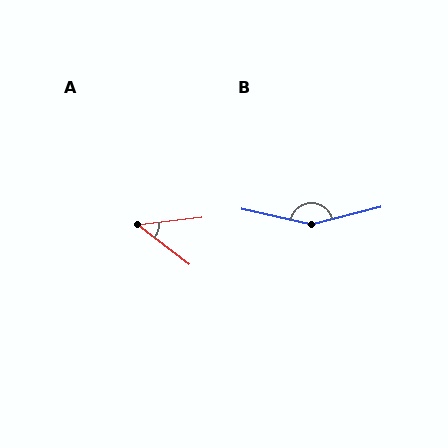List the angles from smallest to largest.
A (44°), B (153°).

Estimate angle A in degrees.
Approximately 44 degrees.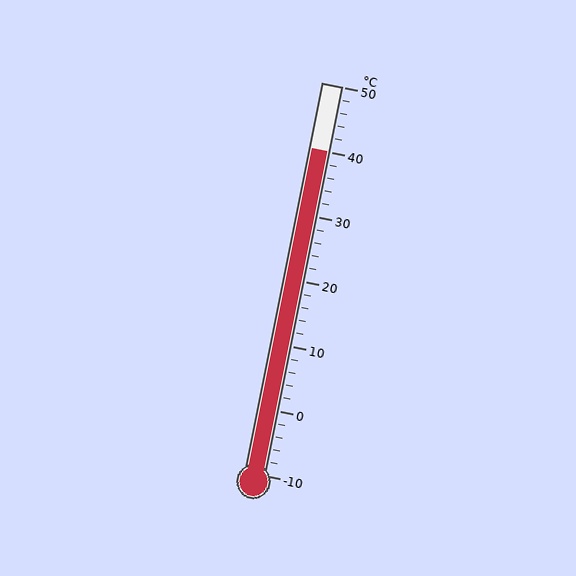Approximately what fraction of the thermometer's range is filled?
The thermometer is filled to approximately 85% of its range.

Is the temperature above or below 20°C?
The temperature is above 20°C.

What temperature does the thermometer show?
The thermometer shows approximately 40°C.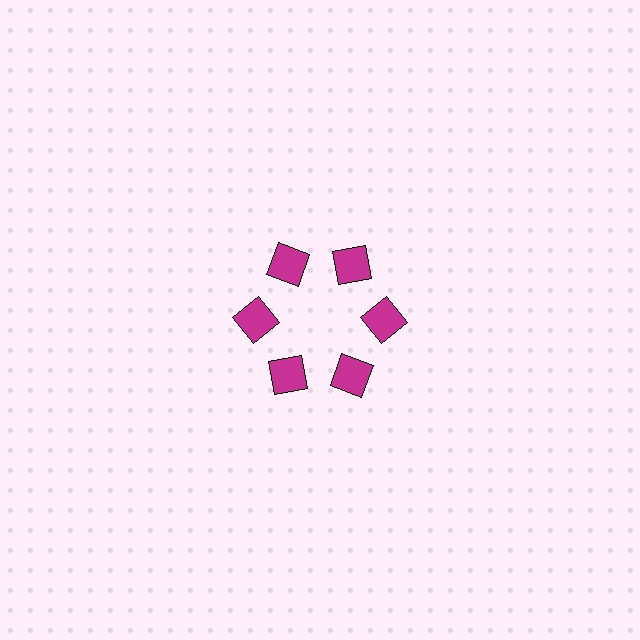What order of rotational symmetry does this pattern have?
This pattern has 6-fold rotational symmetry.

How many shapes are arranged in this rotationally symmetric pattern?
There are 6 shapes, arranged in 6 groups of 1.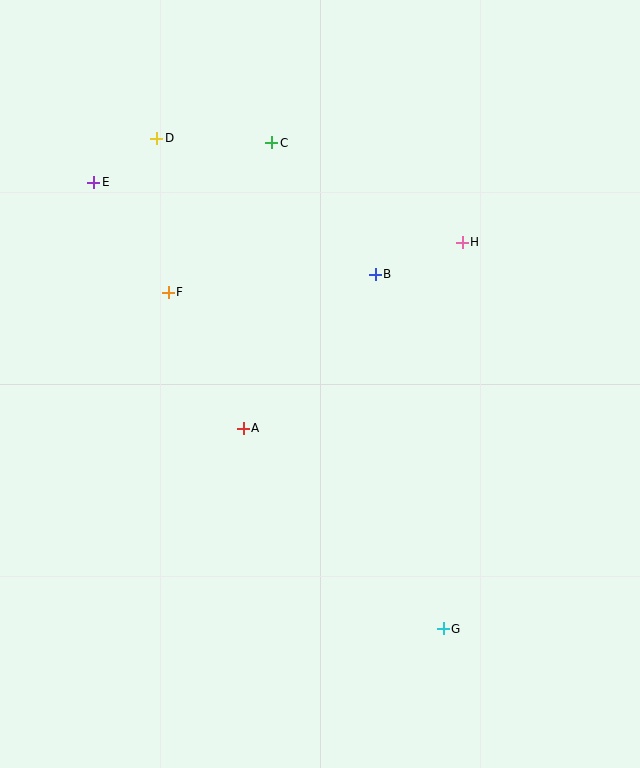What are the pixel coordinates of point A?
Point A is at (243, 428).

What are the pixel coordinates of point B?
Point B is at (375, 274).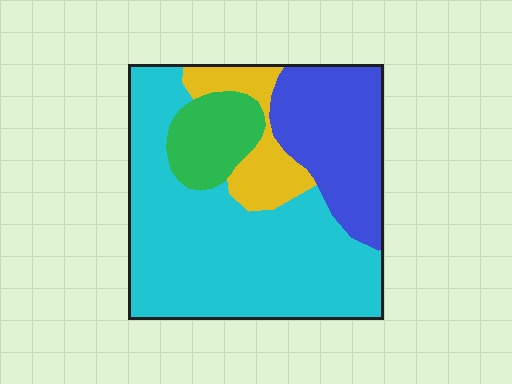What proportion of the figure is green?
Green covers about 10% of the figure.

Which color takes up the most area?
Cyan, at roughly 55%.